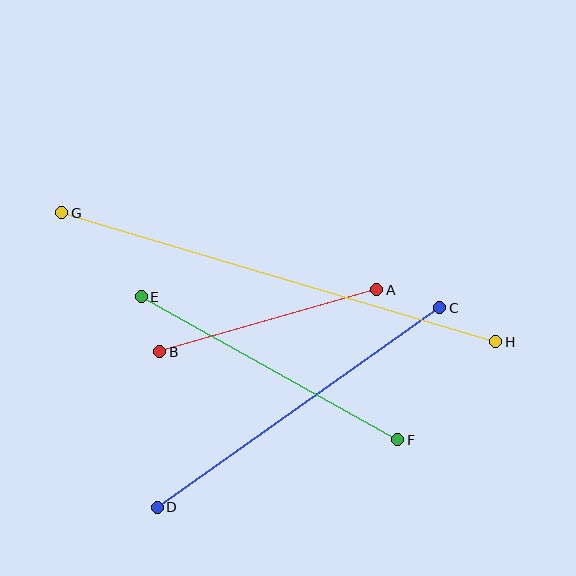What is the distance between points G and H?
The distance is approximately 453 pixels.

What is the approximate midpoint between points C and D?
The midpoint is at approximately (299, 407) pixels.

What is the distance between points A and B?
The distance is approximately 226 pixels.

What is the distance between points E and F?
The distance is approximately 294 pixels.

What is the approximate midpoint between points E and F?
The midpoint is at approximately (270, 368) pixels.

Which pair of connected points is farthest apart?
Points G and H are farthest apart.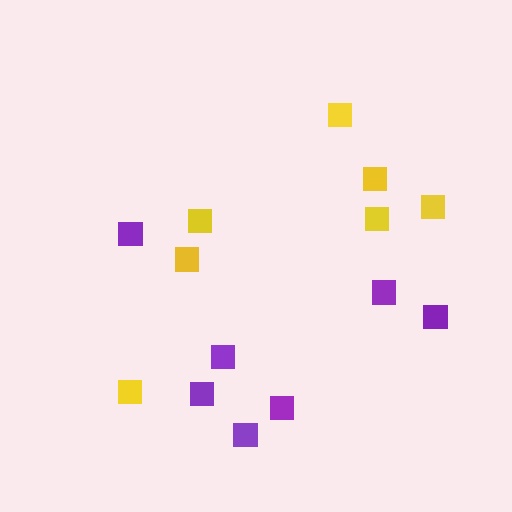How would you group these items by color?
There are 2 groups: one group of purple squares (7) and one group of yellow squares (7).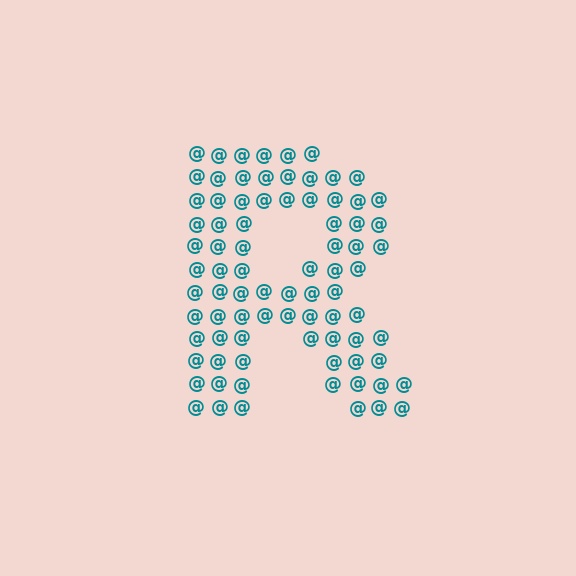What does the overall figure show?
The overall figure shows the letter R.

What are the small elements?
The small elements are at signs.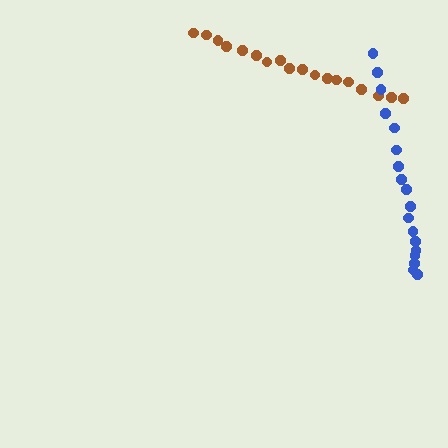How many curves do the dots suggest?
There are 2 distinct paths.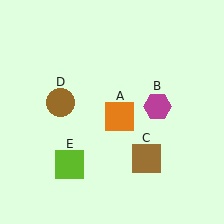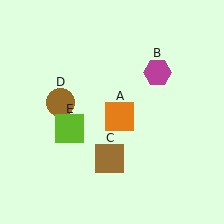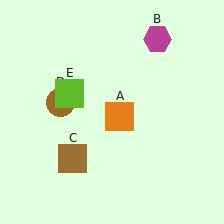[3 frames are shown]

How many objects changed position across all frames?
3 objects changed position: magenta hexagon (object B), brown square (object C), lime square (object E).